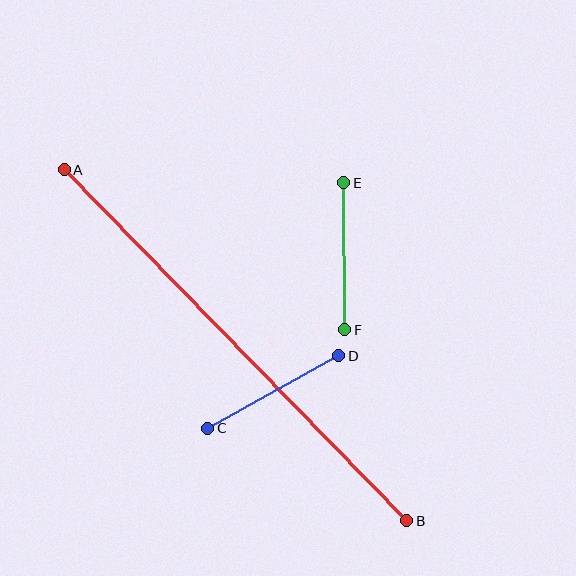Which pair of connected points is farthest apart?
Points A and B are farthest apart.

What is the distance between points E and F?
The distance is approximately 147 pixels.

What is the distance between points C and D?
The distance is approximately 150 pixels.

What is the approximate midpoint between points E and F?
The midpoint is at approximately (344, 256) pixels.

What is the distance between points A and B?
The distance is approximately 491 pixels.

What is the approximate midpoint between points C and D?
The midpoint is at approximately (273, 392) pixels.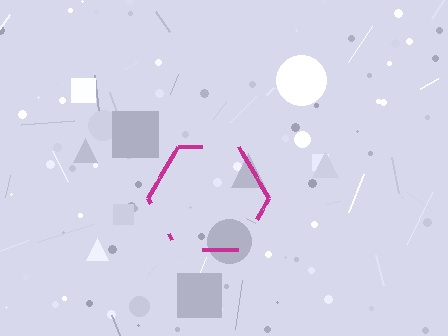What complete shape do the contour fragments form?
The contour fragments form a hexagon.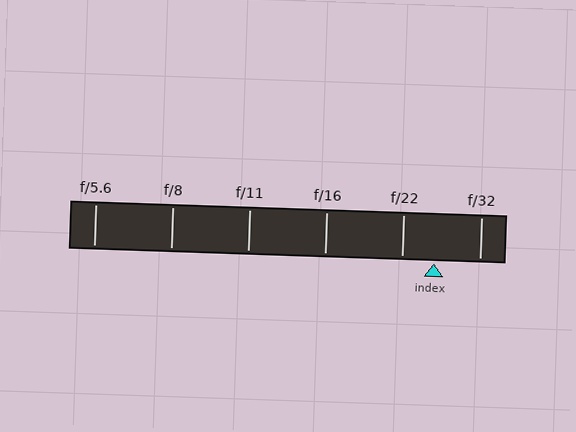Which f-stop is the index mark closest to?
The index mark is closest to f/22.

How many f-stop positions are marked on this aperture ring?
There are 6 f-stop positions marked.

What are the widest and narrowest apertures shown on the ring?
The widest aperture shown is f/5.6 and the narrowest is f/32.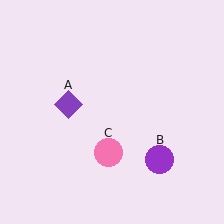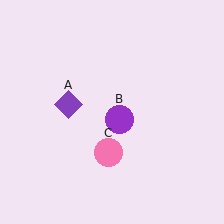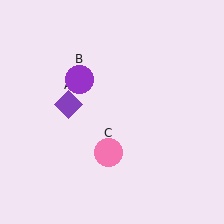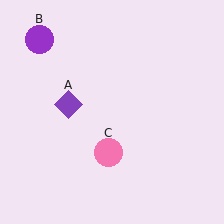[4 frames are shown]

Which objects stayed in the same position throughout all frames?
Purple diamond (object A) and pink circle (object C) remained stationary.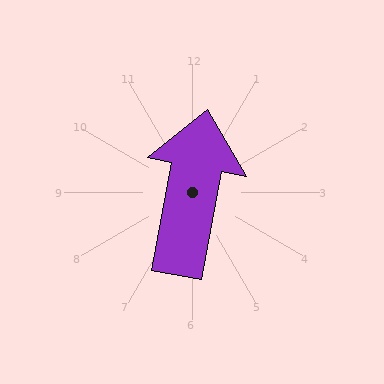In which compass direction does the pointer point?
North.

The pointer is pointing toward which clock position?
Roughly 12 o'clock.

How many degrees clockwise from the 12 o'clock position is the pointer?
Approximately 11 degrees.